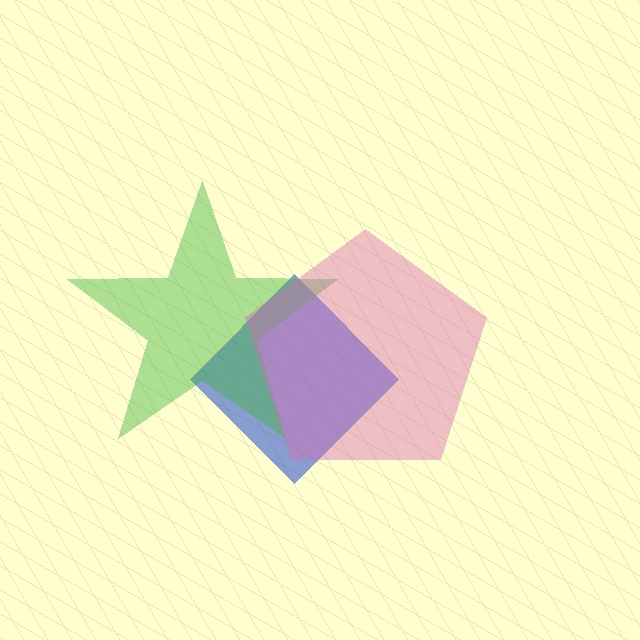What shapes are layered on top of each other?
The layered shapes are: a blue diamond, a green star, a pink pentagon.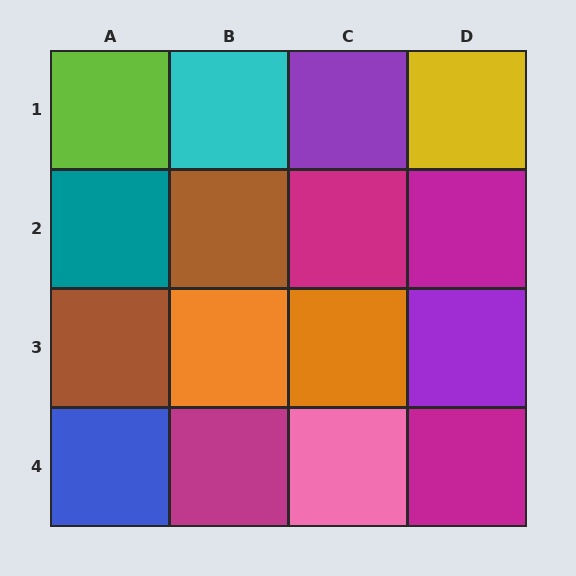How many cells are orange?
2 cells are orange.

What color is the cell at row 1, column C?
Purple.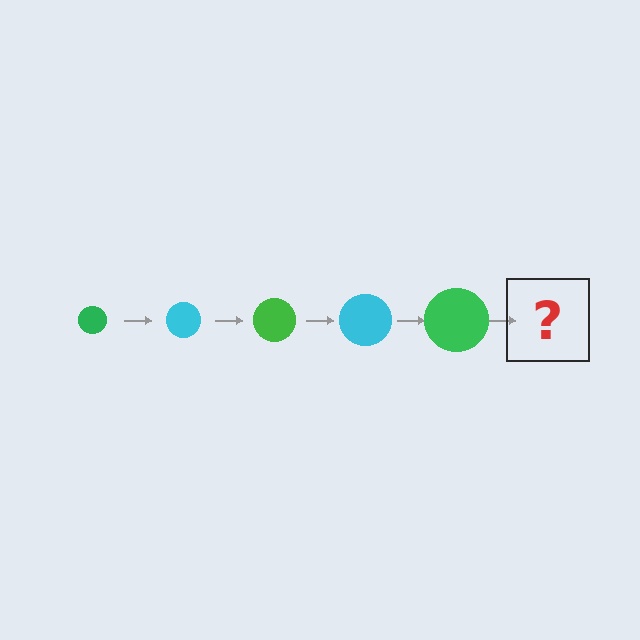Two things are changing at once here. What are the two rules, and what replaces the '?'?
The two rules are that the circle grows larger each step and the color cycles through green and cyan. The '?' should be a cyan circle, larger than the previous one.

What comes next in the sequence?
The next element should be a cyan circle, larger than the previous one.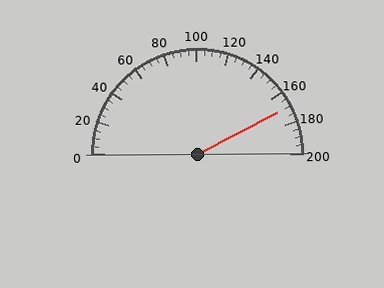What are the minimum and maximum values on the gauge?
The gauge ranges from 0 to 200.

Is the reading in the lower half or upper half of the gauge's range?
The reading is in the upper half of the range (0 to 200).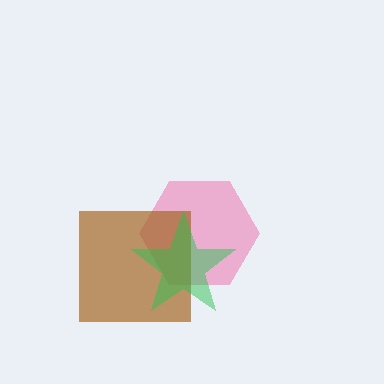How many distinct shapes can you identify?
There are 3 distinct shapes: a pink hexagon, a brown square, a green star.